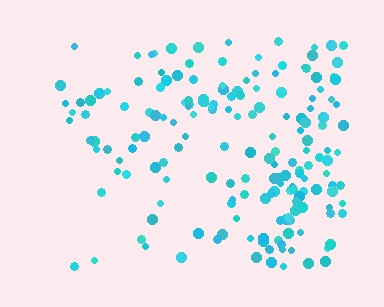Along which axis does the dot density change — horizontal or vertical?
Horizontal.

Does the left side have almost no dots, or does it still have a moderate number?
Still a moderate number, just noticeably fewer than the right.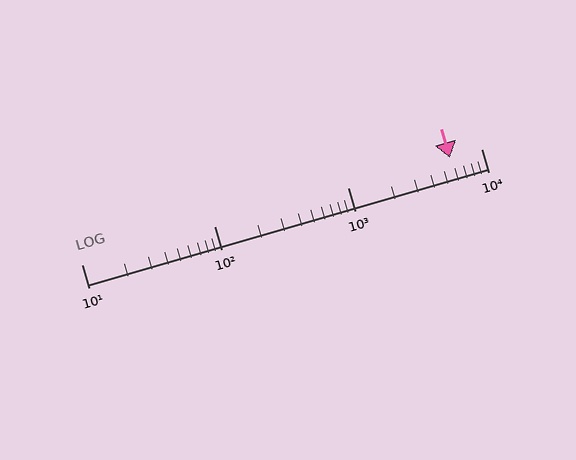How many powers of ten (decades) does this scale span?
The scale spans 3 decades, from 10 to 10000.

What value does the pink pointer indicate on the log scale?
The pointer indicates approximately 5800.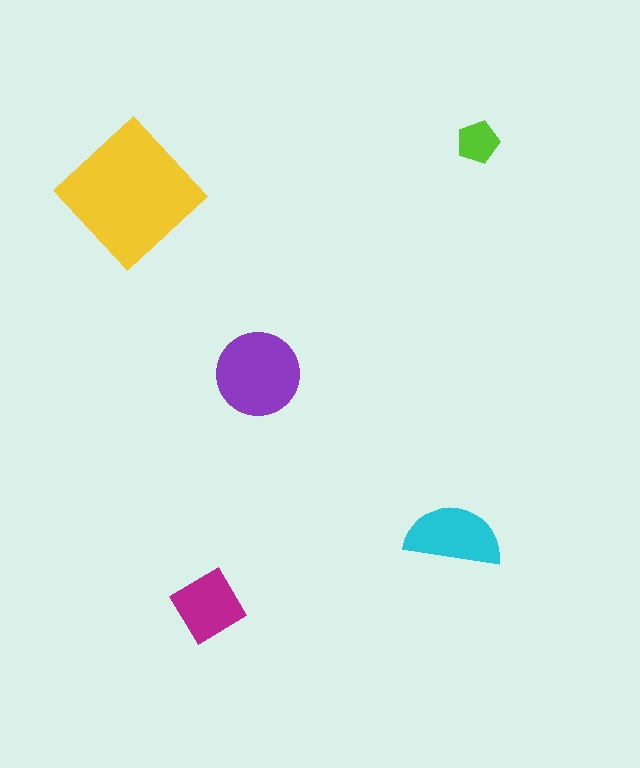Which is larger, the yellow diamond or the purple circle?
The yellow diamond.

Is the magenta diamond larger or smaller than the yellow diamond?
Smaller.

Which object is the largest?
The yellow diamond.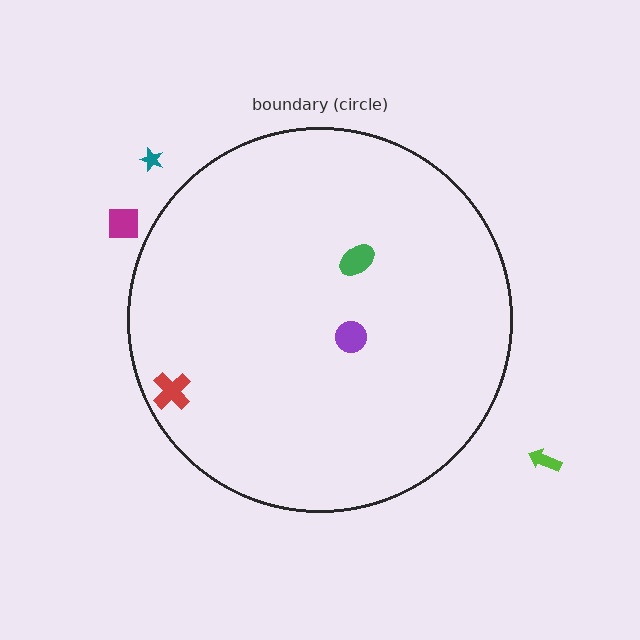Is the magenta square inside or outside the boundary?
Outside.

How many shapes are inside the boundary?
3 inside, 3 outside.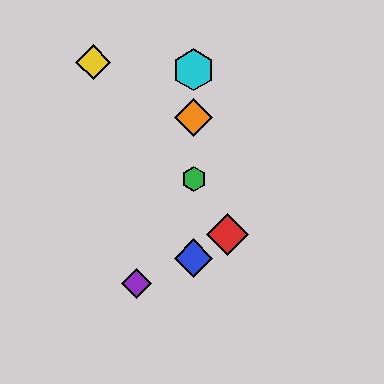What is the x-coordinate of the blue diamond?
The blue diamond is at x≈194.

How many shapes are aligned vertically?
4 shapes (the blue diamond, the green hexagon, the orange diamond, the cyan hexagon) are aligned vertically.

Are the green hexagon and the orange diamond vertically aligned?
Yes, both are at x≈194.